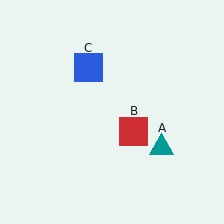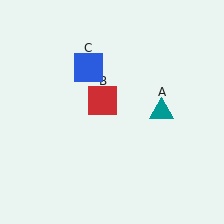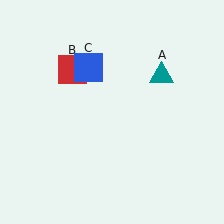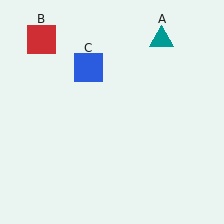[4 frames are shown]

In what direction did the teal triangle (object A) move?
The teal triangle (object A) moved up.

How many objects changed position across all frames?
2 objects changed position: teal triangle (object A), red square (object B).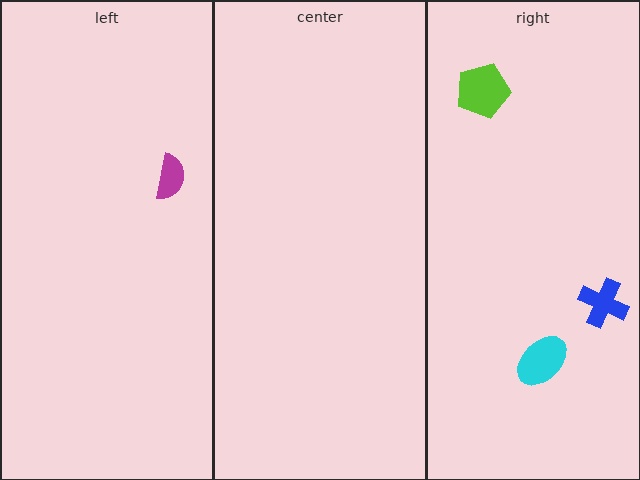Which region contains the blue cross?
The right region.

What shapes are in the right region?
The cyan ellipse, the blue cross, the lime pentagon.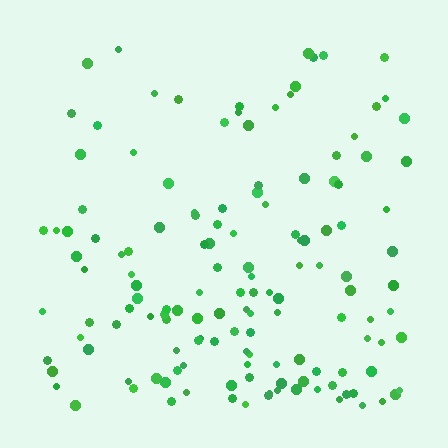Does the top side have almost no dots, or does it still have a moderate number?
Still a moderate number, just noticeably fewer than the bottom.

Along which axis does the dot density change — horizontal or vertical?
Vertical.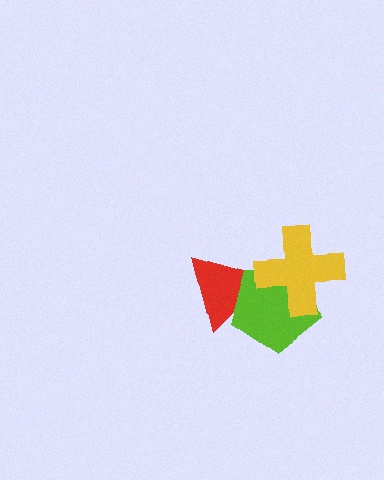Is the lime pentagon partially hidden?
Yes, it is partially covered by another shape.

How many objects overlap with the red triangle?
2 objects overlap with the red triangle.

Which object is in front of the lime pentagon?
The yellow cross is in front of the lime pentagon.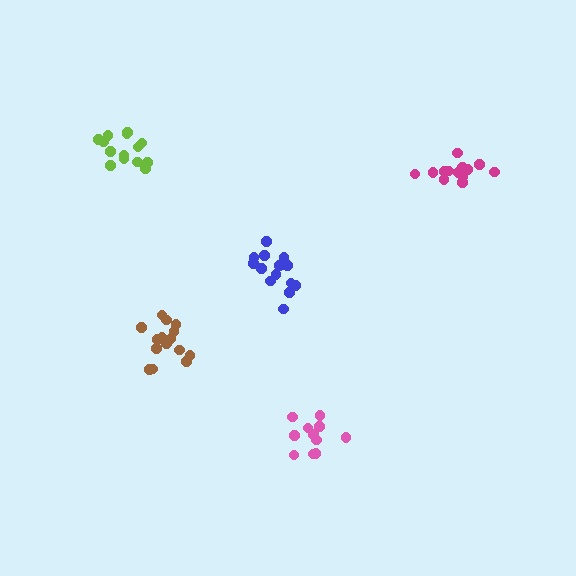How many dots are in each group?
Group 1: 14 dots, Group 2: 15 dots, Group 3: 11 dots, Group 4: 14 dots, Group 5: 16 dots (70 total).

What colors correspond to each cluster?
The clusters are colored: magenta, blue, pink, lime, brown.